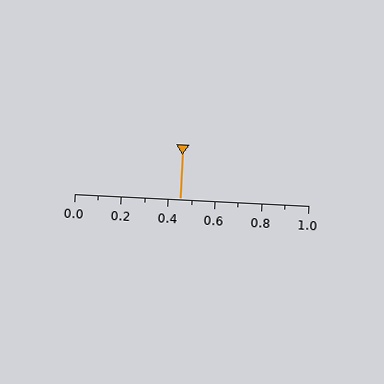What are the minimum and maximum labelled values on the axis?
The axis runs from 0.0 to 1.0.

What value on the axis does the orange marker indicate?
The marker indicates approximately 0.45.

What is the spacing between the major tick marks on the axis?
The major ticks are spaced 0.2 apart.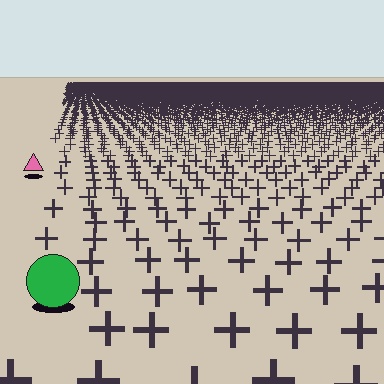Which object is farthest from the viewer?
The pink triangle is farthest from the viewer. It appears smaller and the ground texture around it is denser.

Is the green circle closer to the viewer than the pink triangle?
Yes. The green circle is closer — you can tell from the texture gradient: the ground texture is coarser near it.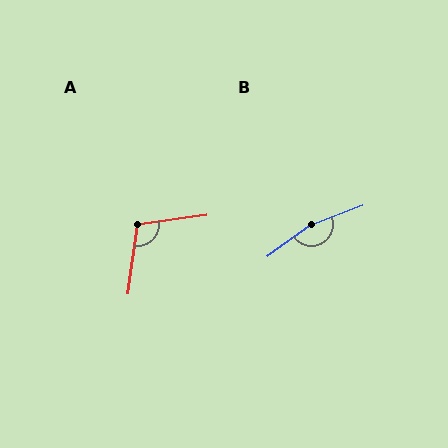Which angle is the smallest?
A, at approximately 106 degrees.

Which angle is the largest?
B, at approximately 164 degrees.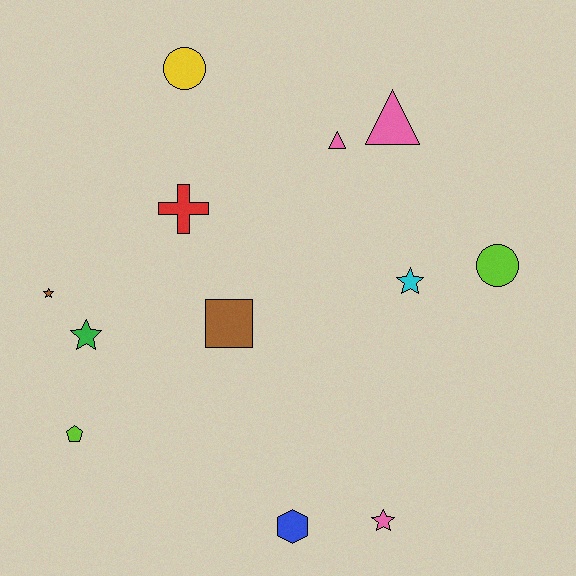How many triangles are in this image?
There are 2 triangles.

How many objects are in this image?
There are 12 objects.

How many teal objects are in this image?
There are no teal objects.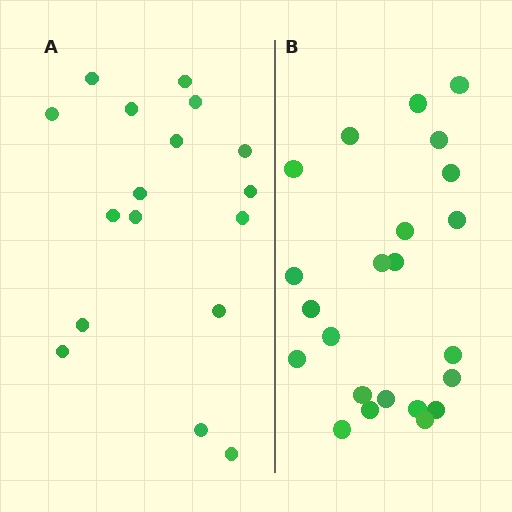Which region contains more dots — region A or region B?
Region B (the right region) has more dots.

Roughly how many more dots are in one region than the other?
Region B has about 6 more dots than region A.